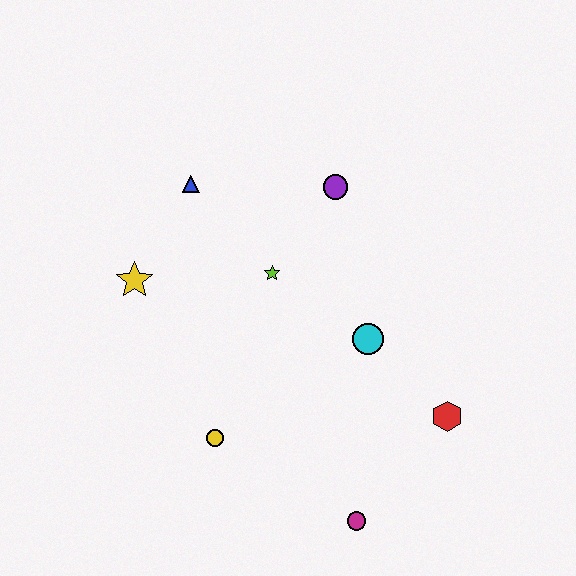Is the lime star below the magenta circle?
No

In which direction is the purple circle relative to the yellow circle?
The purple circle is above the yellow circle.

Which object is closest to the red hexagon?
The cyan circle is closest to the red hexagon.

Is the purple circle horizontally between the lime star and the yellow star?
No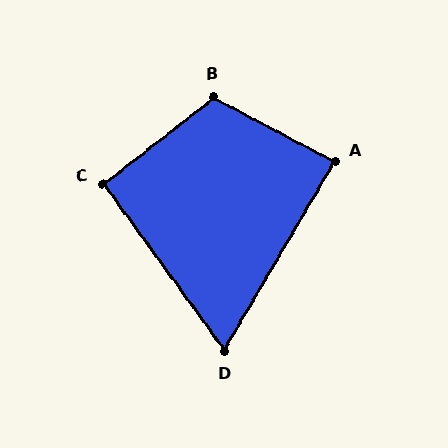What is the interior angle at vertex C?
Approximately 92 degrees (approximately right).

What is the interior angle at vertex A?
Approximately 88 degrees (approximately right).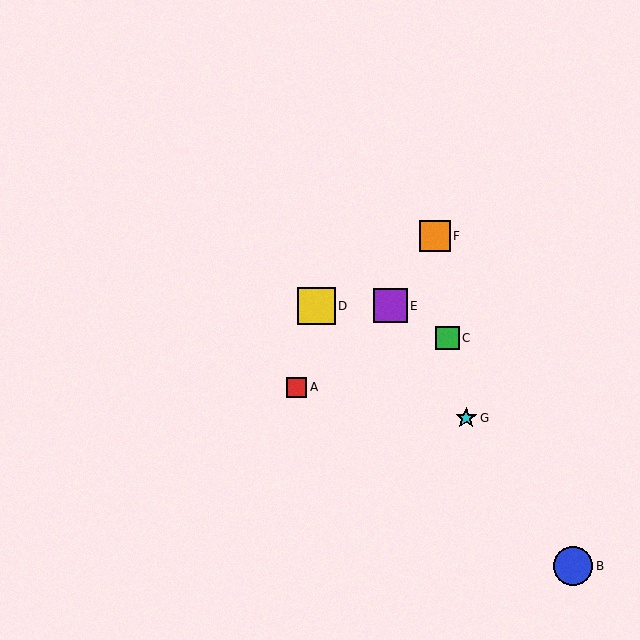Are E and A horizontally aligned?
No, E is at y≈306 and A is at y≈387.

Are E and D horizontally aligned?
Yes, both are at y≈306.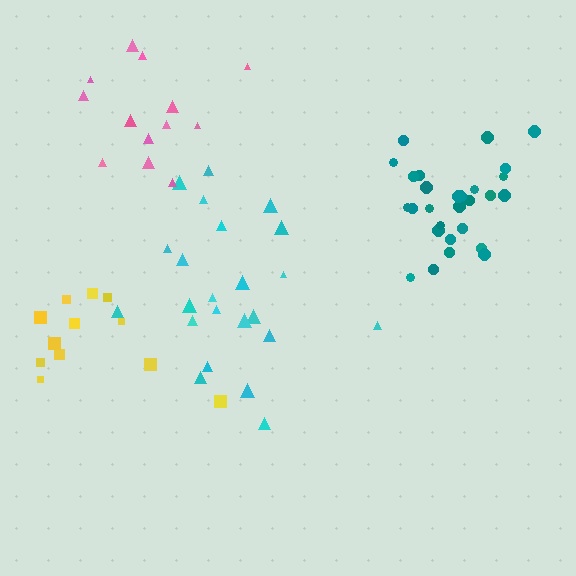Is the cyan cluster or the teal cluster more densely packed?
Teal.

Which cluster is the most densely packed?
Teal.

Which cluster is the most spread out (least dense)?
Yellow.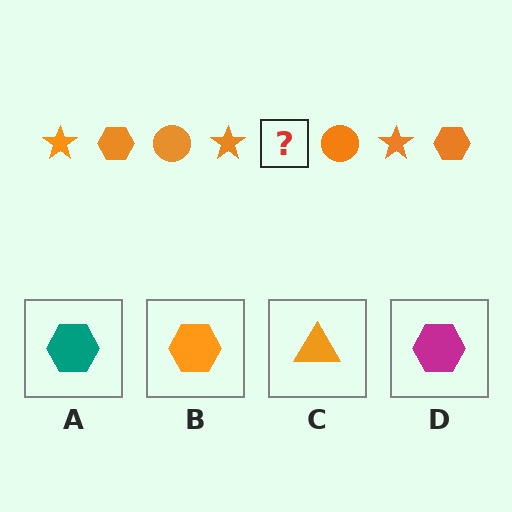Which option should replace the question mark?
Option B.